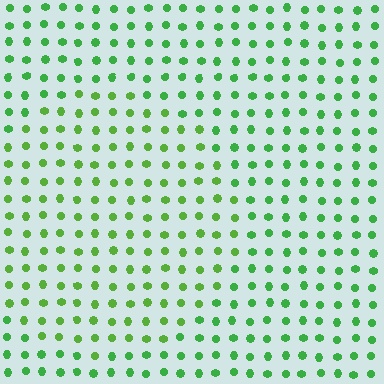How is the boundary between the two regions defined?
The boundary is defined purely by a slight shift in hue (about 21 degrees). Spacing, size, and orientation are identical on both sides.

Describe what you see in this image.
The image is filled with small green elements in a uniform arrangement. A circle-shaped region is visible where the elements are tinted to a slightly different hue, forming a subtle color boundary.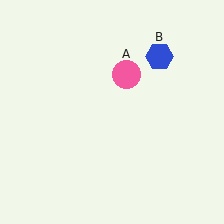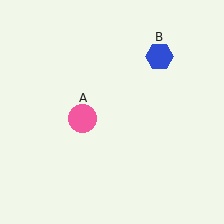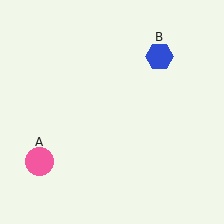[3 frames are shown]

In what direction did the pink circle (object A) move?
The pink circle (object A) moved down and to the left.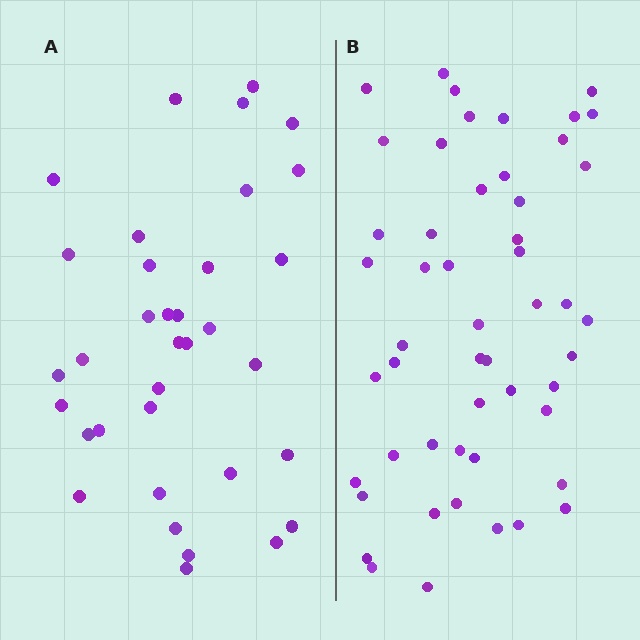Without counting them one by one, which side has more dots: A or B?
Region B (the right region) has more dots.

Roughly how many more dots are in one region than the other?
Region B has approximately 15 more dots than region A.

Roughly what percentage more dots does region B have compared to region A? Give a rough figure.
About 45% more.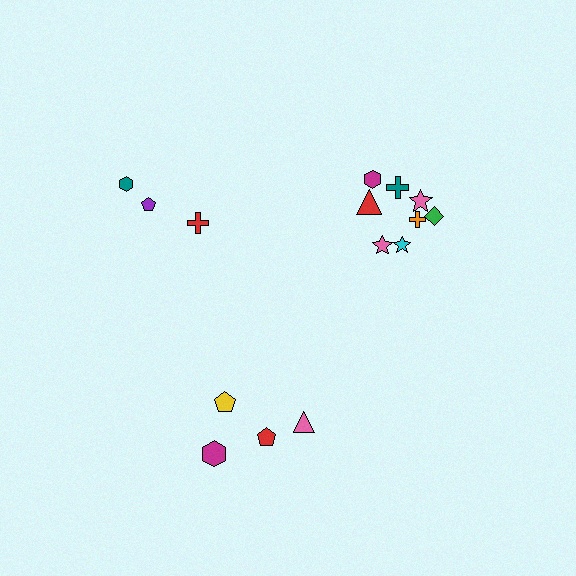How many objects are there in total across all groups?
There are 15 objects.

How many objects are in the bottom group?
There are 4 objects.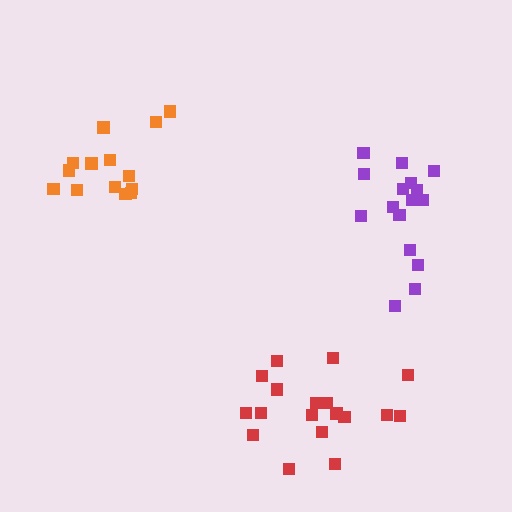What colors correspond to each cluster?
The clusters are colored: purple, red, orange.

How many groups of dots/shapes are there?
There are 3 groups.